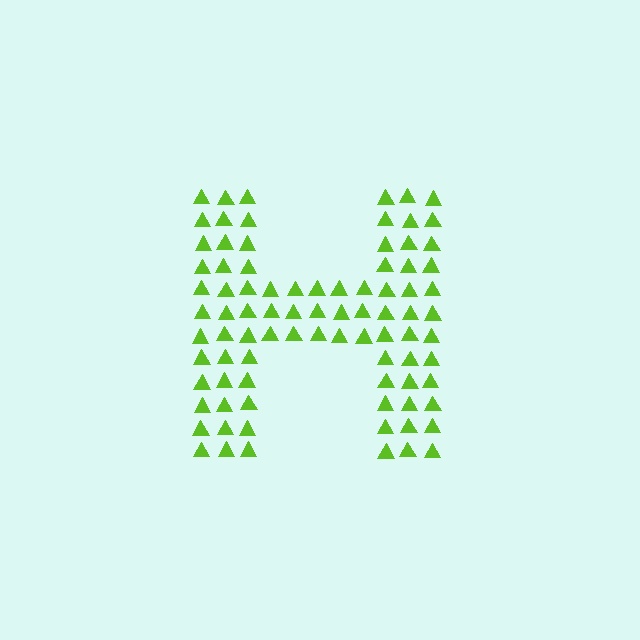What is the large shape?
The large shape is the letter H.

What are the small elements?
The small elements are triangles.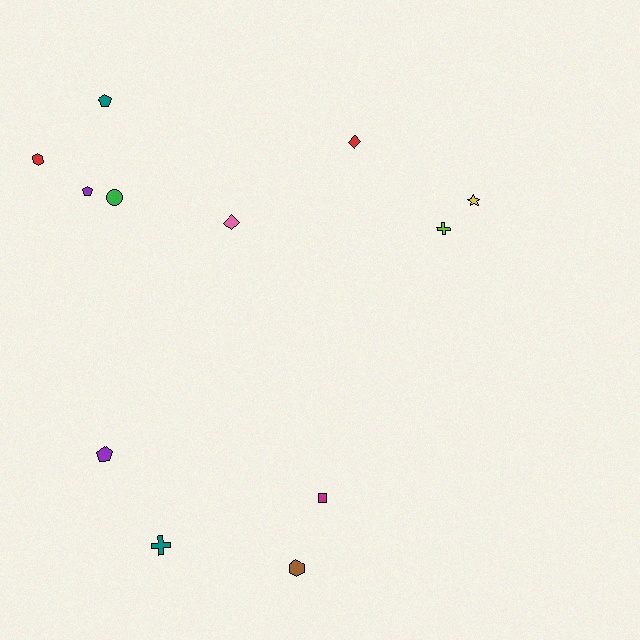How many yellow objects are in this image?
There is 1 yellow object.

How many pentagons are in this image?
There are 3 pentagons.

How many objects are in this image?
There are 12 objects.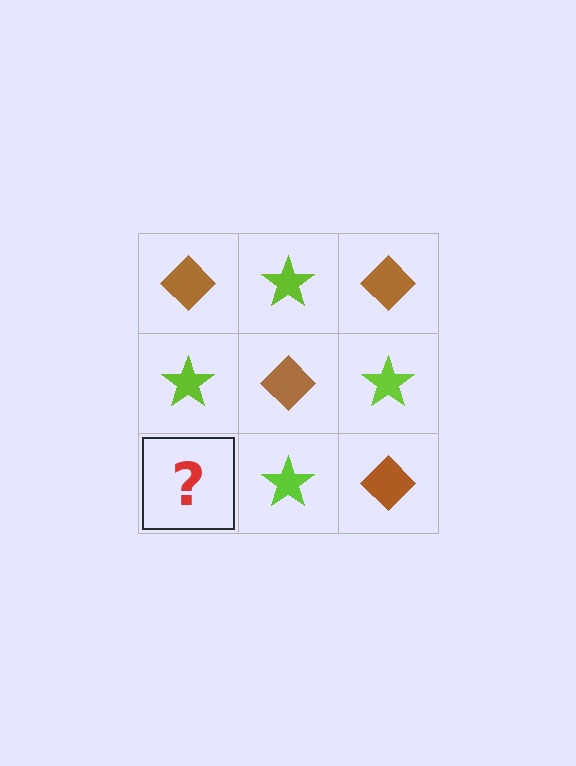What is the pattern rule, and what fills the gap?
The rule is that it alternates brown diamond and lime star in a checkerboard pattern. The gap should be filled with a brown diamond.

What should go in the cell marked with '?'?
The missing cell should contain a brown diamond.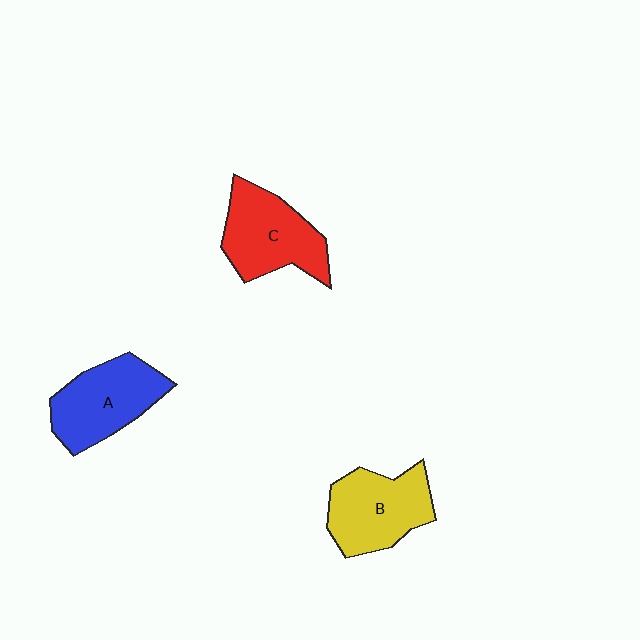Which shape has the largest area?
Shape C (red).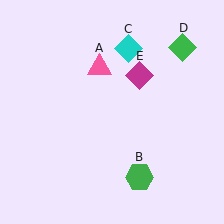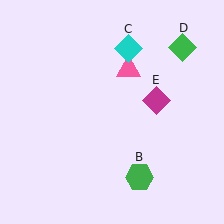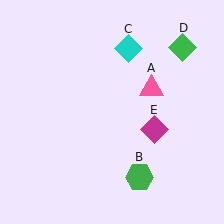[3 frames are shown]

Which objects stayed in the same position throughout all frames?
Green hexagon (object B) and cyan diamond (object C) and green diamond (object D) remained stationary.